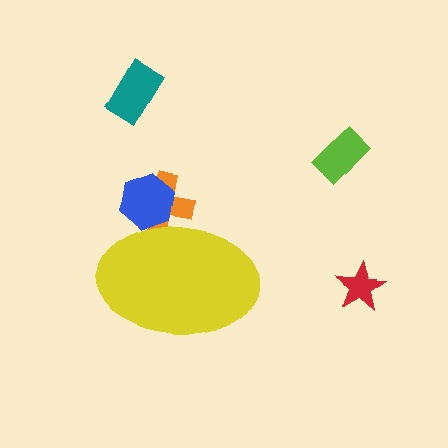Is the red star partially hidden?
No, the red star is fully visible.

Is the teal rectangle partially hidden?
No, the teal rectangle is fully visible.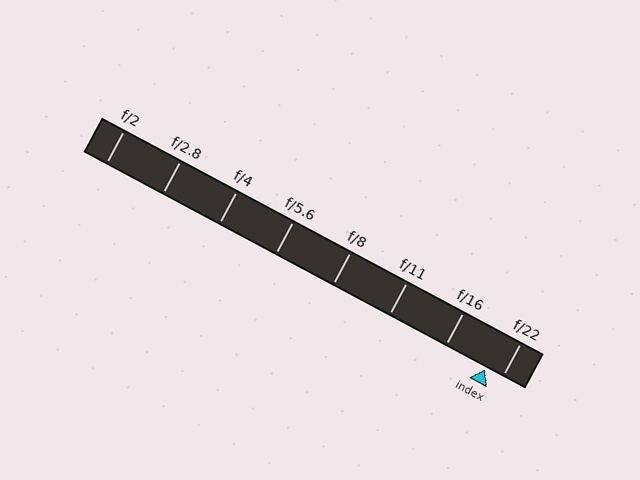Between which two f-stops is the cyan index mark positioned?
The index mark is between f/16 and f/22.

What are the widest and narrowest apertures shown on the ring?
The widest aperture shown is f/2 and the narrowest is f/22.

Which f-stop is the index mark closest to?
The index mark is closest to f/22.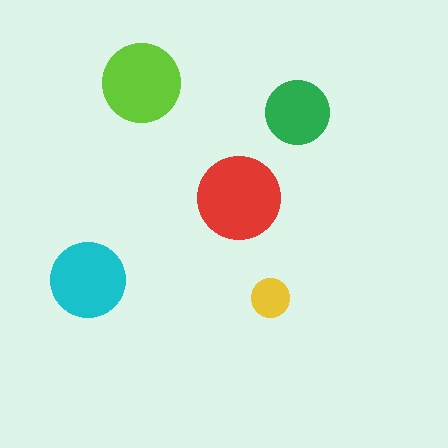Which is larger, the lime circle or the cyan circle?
The lime one.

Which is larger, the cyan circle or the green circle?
The cyan one.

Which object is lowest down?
The yellow circle is bottommost.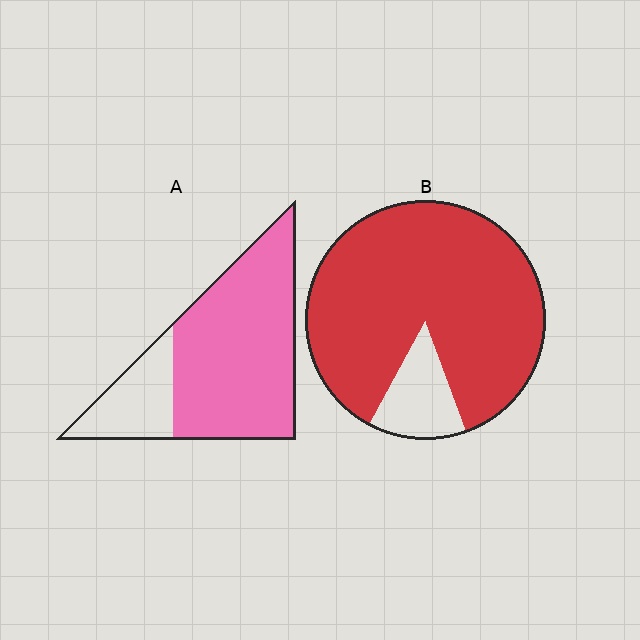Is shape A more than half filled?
Yes.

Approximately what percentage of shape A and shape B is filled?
A is approximately 75% and B is approximately 85%.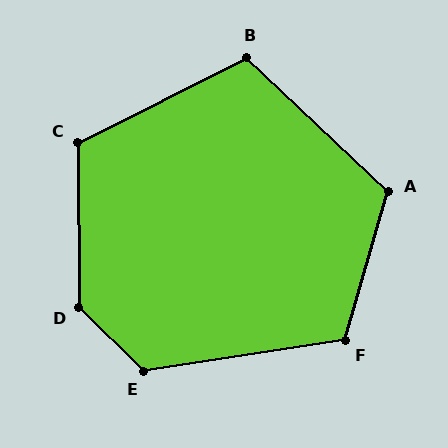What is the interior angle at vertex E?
Approximately 127 degrees (obtuse).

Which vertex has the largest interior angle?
D, at approximately 135 degrees.